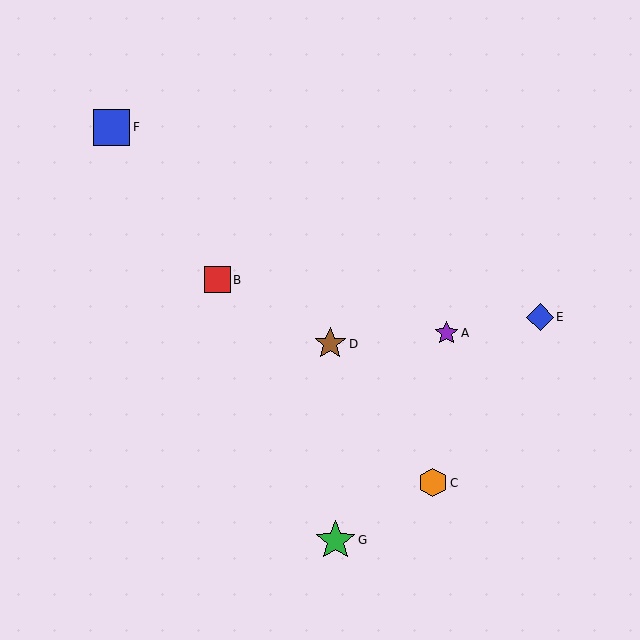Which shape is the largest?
The green star (labeled G) is the largest.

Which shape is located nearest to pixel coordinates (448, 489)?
The orange hexagon (labeled C) at (433, 483) is nearest to that location.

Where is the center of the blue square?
The center of the blue square is at (111, 127).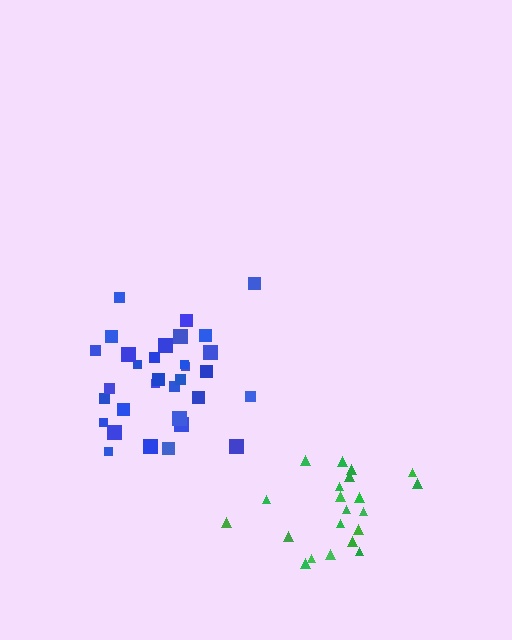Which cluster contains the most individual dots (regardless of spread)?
Blue (32).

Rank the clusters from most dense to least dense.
blue, green.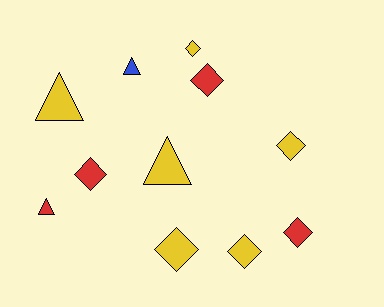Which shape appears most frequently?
Diamond, with 7 objects.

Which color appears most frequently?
Yellow, with 6 objects.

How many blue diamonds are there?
There are no blue diamonds.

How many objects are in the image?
There are 11 objects.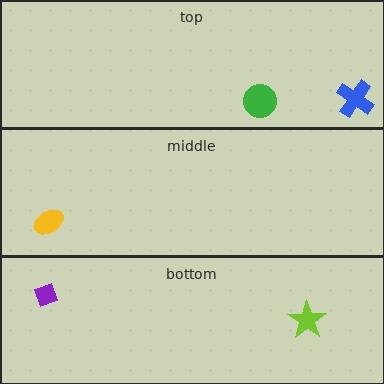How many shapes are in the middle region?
1.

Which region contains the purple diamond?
The bottom region.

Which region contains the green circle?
The top region.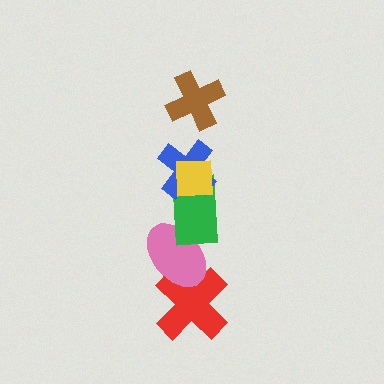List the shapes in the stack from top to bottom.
From top to bottom: the brown cross, the yellow square, the blue cross, the green rectangle, the pink ellipse, the red cross.